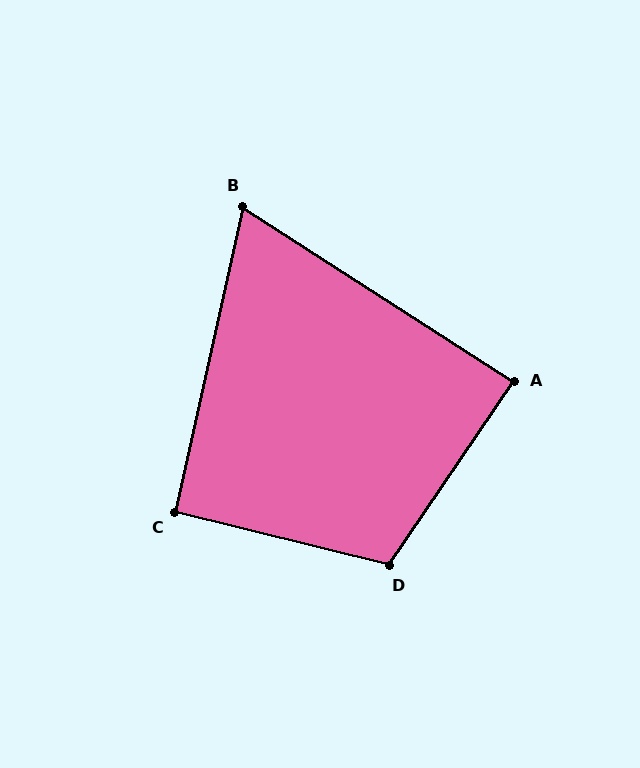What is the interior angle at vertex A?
Approximately 89 degrees (approximately right).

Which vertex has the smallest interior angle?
B, at approximately 70 degrees.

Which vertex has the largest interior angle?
D, at approximately 110 degrees.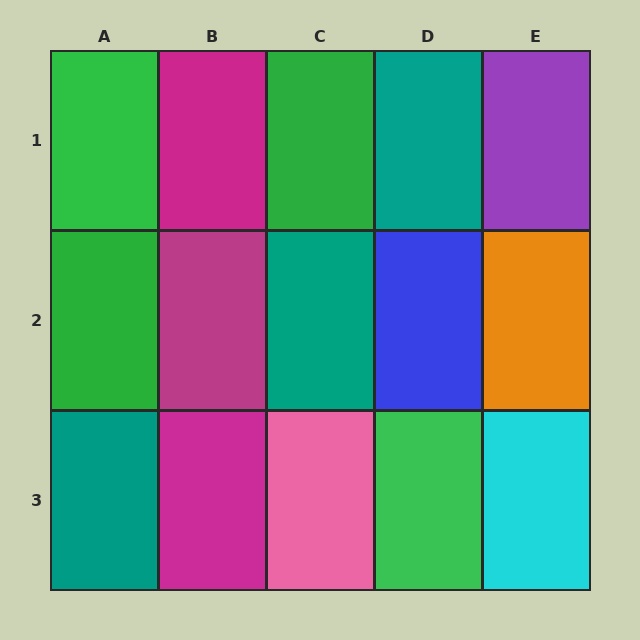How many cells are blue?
1 cell is blue.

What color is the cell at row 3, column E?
Cyan.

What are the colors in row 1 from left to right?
Green, magenta, green, teal, purple.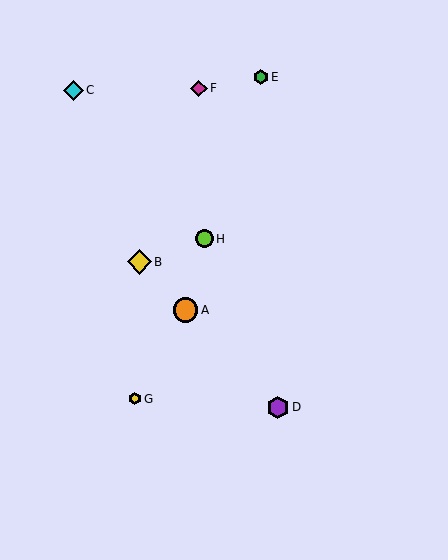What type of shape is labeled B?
Shape B is a yellow diamond.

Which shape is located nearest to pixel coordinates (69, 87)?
The cyan diamond (labeled C) at (74, 90) is nearest to that location.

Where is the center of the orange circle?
The center of the orange circle is at (185, 310).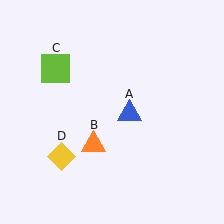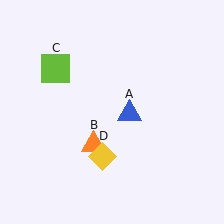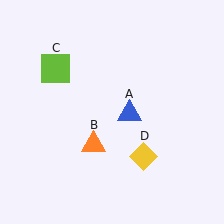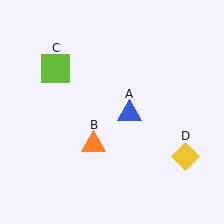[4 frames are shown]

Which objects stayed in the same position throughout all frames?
Blue triangle (object A) and orange triangle (object B) and lime square (object C) remained stationary.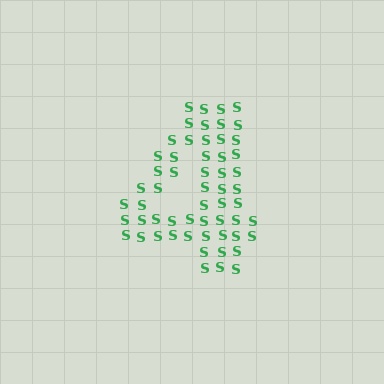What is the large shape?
The large shape is the digit 4.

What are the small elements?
The small elements are letter S's.